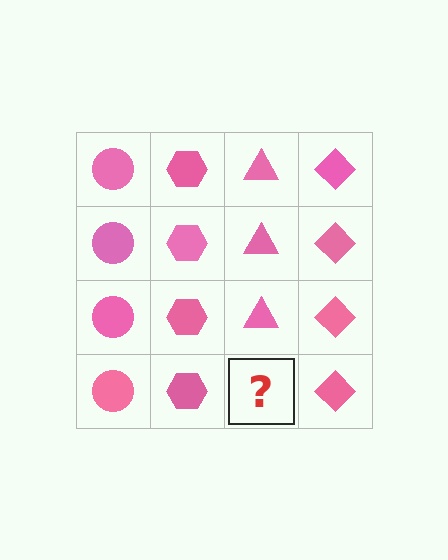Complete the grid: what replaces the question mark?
The question mark should be replaced with a pink triangle.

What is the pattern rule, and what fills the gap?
The rule is that each column has a consistent shape. The gap should be filled with a pink triangle.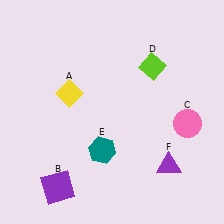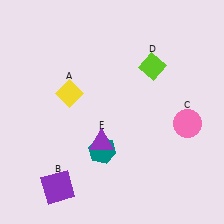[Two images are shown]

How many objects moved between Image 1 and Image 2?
1 object moved between the two images.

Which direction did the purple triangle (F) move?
The purple triangle (F) moved left.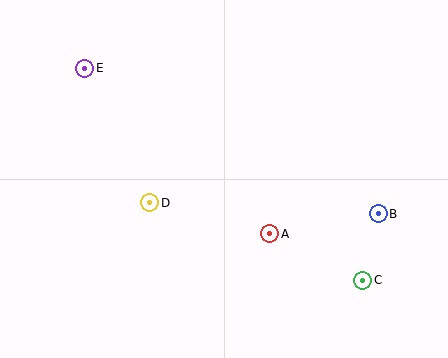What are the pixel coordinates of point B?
Point B is at (378, 214).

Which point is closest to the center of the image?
Point A at (270, 234) is closest to the center.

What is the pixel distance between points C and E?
The distance between C and E is 350 pixels.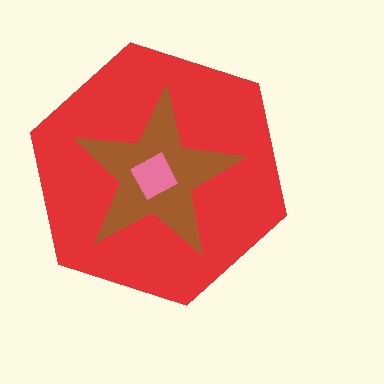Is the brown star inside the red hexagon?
Yes.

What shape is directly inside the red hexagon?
The brown star.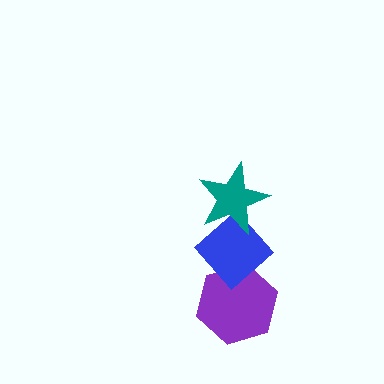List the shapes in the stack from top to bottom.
From top to bottom: the teal star, the blue diamond, the purple hexagon.